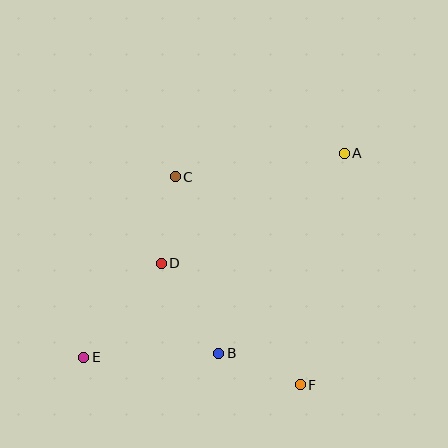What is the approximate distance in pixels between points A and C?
The distance between A and C is approximately 171 pixels.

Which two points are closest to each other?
Points B and F are closest to each other.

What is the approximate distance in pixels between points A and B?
The distance between A and B is approximately 236 pixels.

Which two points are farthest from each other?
Points A and E are farthest from each other.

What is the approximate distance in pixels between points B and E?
The distance between B and E is approximately 135 pixels.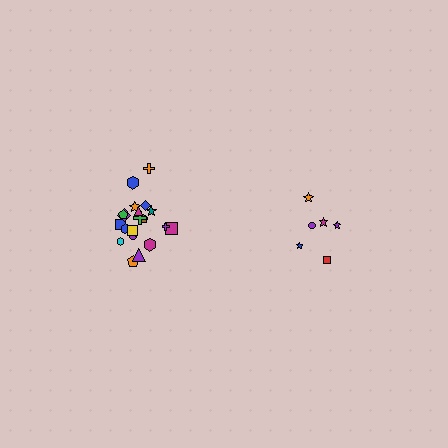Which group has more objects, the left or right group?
The left group.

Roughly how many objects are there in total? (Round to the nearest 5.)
Roughly 30 objects in total.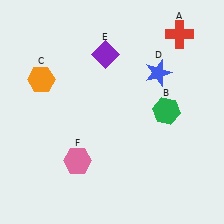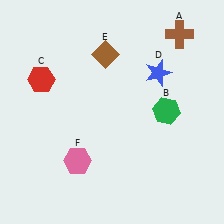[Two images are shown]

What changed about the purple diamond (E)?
In Image 1, E is purple. In Image 2, it changed to brown.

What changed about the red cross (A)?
In Image 1, A is red. In Image 2, it changed to brown.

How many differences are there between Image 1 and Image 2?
There are 3 differences between the two images.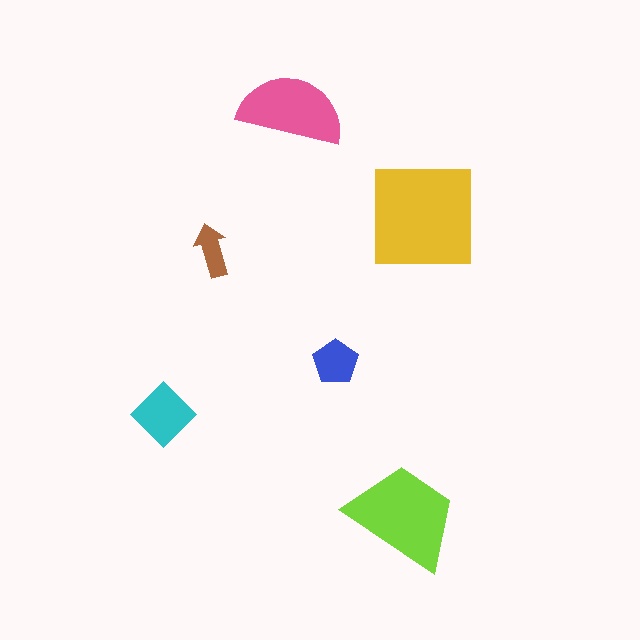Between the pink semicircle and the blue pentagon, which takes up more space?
The pink semicircle.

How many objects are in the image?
There are 6 objects in the image.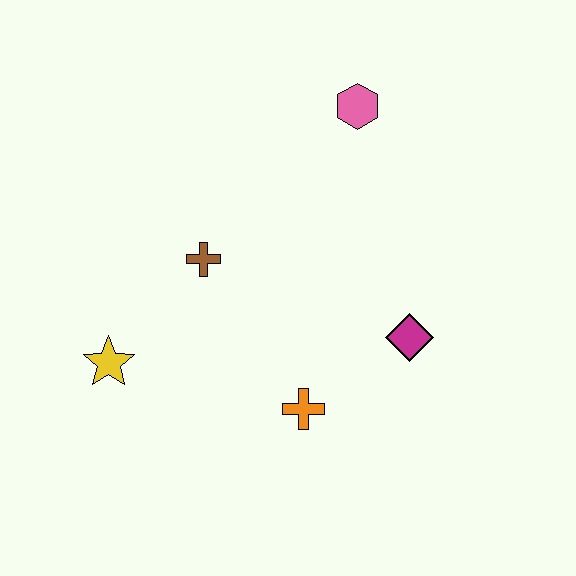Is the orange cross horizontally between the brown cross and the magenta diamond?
Yes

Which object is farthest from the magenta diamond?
The yellow star is farthest from the magenta diamond.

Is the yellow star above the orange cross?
Yes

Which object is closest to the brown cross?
The yellow star is closest to the brown cross.